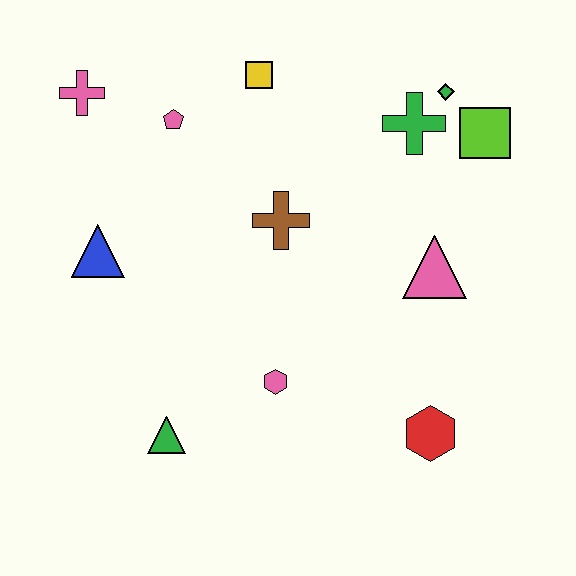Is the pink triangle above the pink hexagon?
Yes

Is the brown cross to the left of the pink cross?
No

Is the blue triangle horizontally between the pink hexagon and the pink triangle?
No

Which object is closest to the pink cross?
The pink pentagon is closest to the pink cross.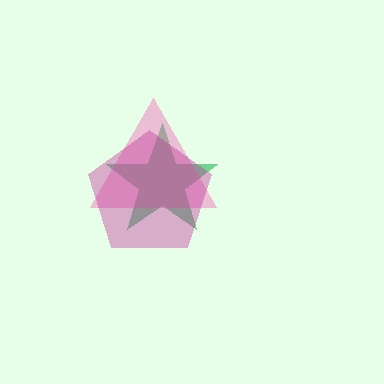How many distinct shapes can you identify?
There are 3 distinct shapes: a green star, a pink triangle, a magenta pentagon.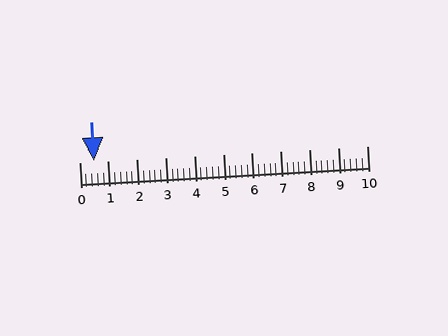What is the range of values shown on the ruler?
The ruler shows values from 0 to 10.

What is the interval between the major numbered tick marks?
The major tick marks are spaced 1 units apart.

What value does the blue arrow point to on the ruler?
The blue arrow points to approximately 0.5.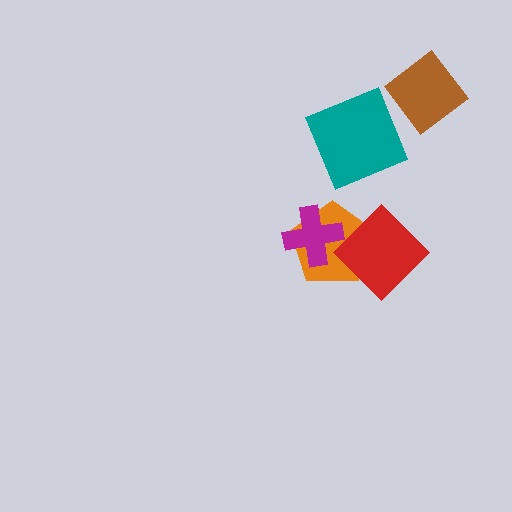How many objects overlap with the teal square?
0 objects overlap with the teal square.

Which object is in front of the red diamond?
The magenta cross is in front of the red diamond.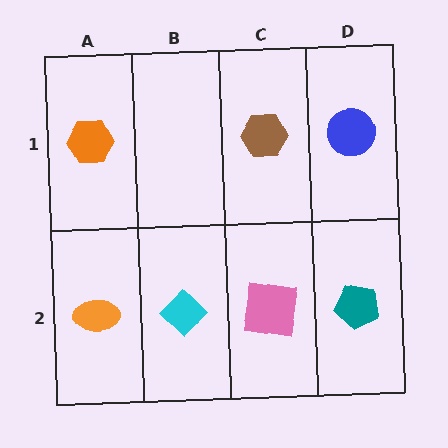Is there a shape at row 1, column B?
No, that cell is empty.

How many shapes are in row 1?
3 shapes.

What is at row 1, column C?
A brown hexagon.